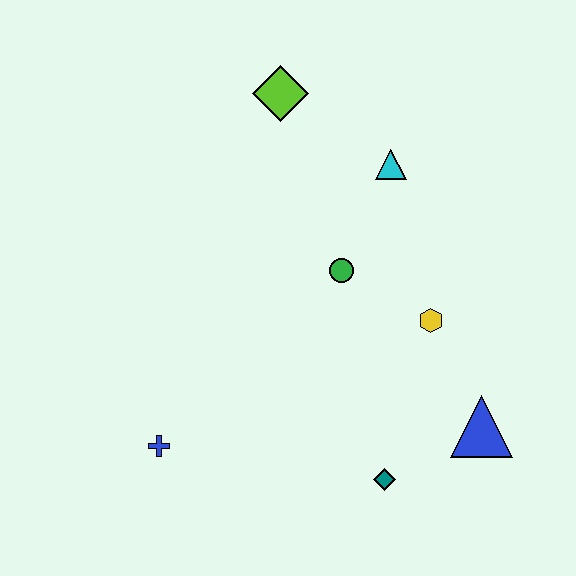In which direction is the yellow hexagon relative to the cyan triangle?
The yellow hexagon is below the cyan triangle.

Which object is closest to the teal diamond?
The blue triangle is closest to the teal diamond.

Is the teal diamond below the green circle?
Yes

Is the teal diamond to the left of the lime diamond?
No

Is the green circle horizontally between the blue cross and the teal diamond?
Yes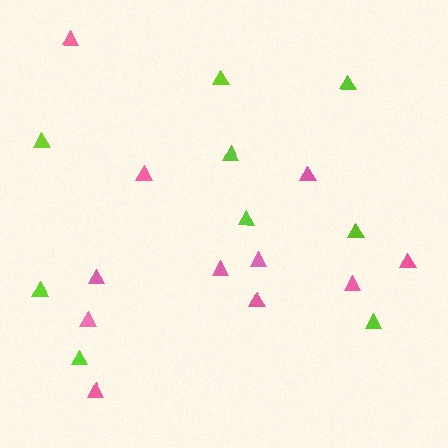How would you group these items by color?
There are 2 groups: one group of lime triangles (9) and one group of pink triangles (11).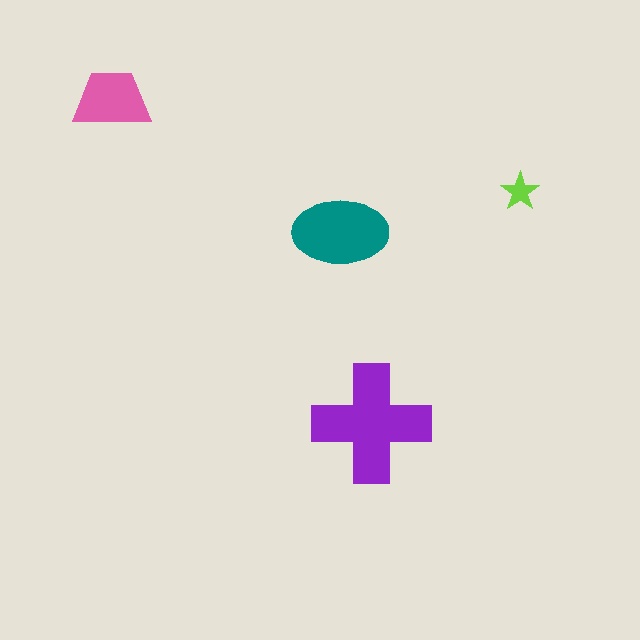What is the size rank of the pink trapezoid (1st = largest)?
3rd.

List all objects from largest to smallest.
The purple cross, the teal ellipse, the pink trapezoid, the lime star.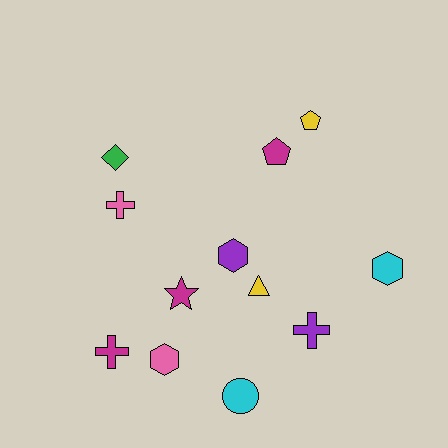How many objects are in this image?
There are 12 objects.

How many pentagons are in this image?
There are 2 pentagons.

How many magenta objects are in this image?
There are 3 magenta objects.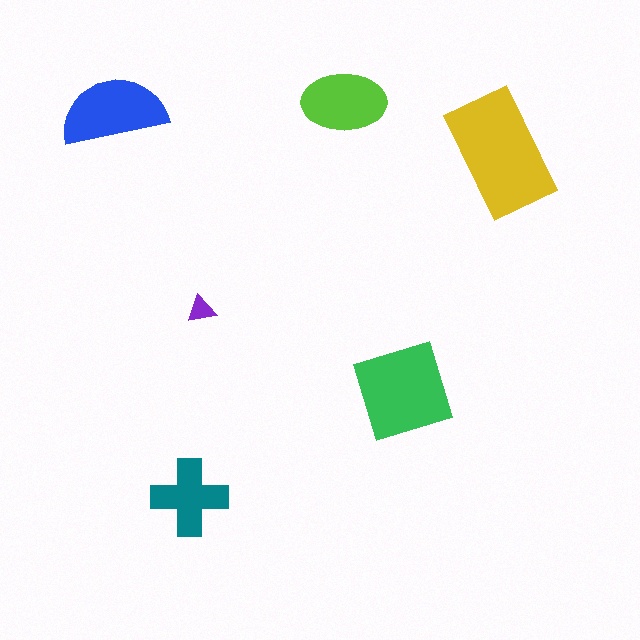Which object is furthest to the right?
The yellow rectangle is rightmost.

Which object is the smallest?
The purple triangle.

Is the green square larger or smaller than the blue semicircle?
Larger.